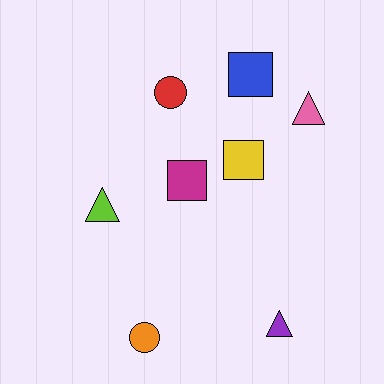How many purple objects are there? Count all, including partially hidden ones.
There is 1 purple object.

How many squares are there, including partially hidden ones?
There are 3 squares.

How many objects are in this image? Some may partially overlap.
There are 8 objects.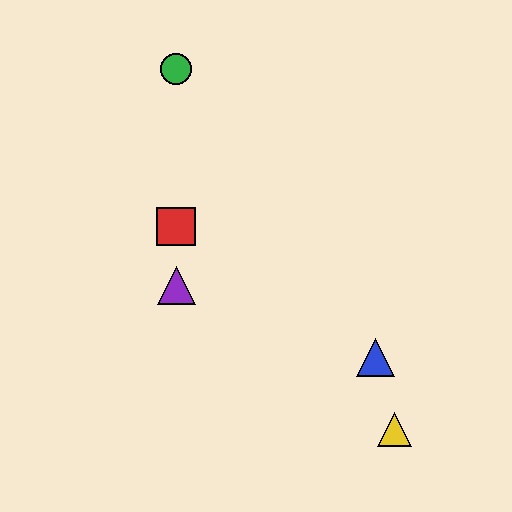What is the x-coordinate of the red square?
The red square is at x≈176.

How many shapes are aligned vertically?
3 shapes (the red square, the green circle, the purple triangle) are aligned vertically.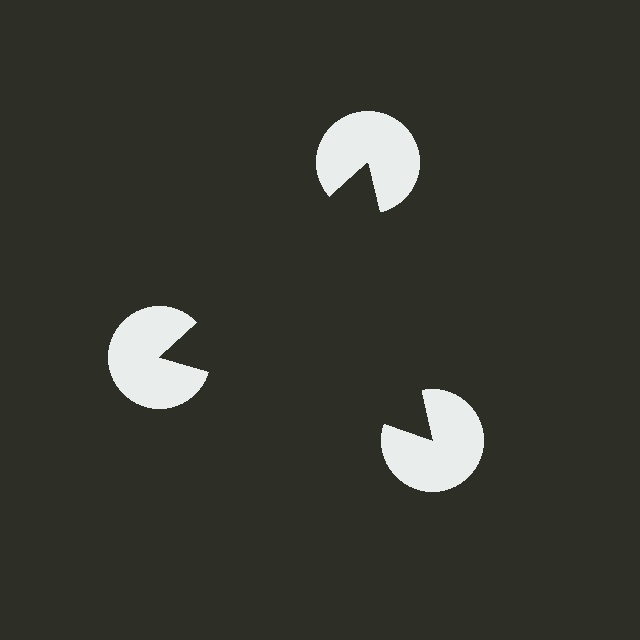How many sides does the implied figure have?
3 sides.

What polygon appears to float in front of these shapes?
An illusory triangle — its edges are inferred from the aligned wedge cuts in the pac-man discs, not physically drawn.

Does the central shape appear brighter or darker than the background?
It typically appears slightly darker than the background, even though no actual brightness change is drawn.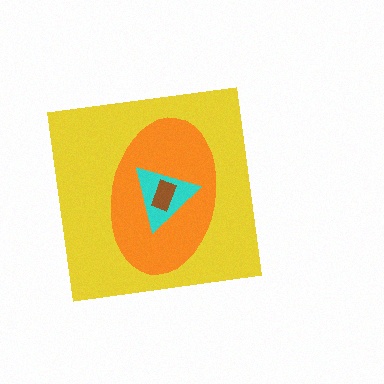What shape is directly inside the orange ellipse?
The cyan triangle.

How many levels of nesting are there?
4.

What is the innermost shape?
The brown rectangle.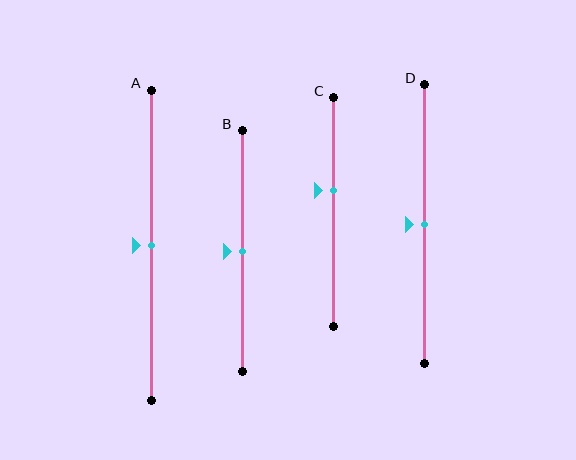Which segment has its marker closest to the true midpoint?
Segment A has its marker closest to the true midpoint.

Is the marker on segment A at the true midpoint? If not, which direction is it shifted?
Yes, the marker on segment A is at the true midpoint.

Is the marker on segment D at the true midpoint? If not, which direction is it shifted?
Yes, the marker on segment D is at the true midpoint.